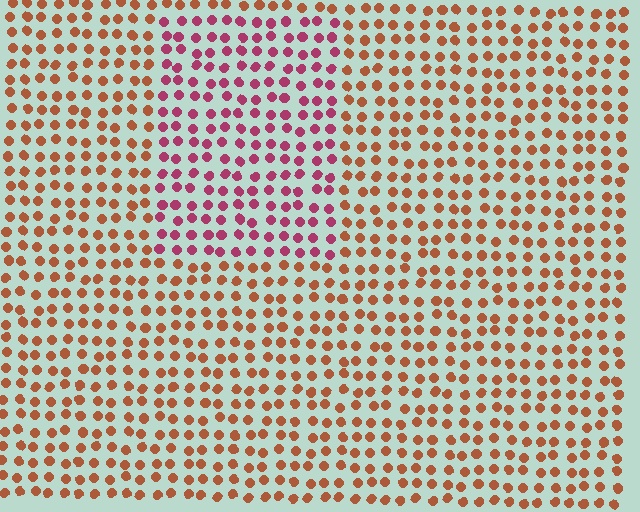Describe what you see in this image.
The image is filled with small brown elements in a uniform arrangement. A rectangle-shaped region is visible where the elements are tinted to a slightly different hue, forming a subtle color boundary.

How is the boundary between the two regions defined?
The boundary is defined purely by a slight shift in hue (about 44 degrees). Spacing, size, and orientation are identical on both sides.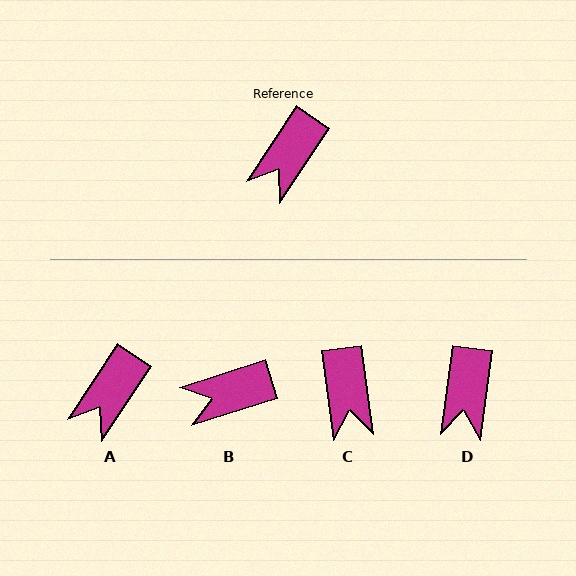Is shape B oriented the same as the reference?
No, it is off by about 39 degrees.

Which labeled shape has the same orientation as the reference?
A.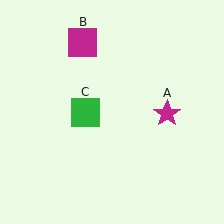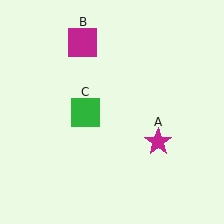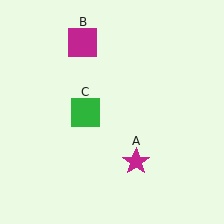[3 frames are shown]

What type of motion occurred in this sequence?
The magenta star (object A) rotated clockwise around the center of the scene.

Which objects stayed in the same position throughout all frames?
Magenta square (object B) and green square (object C) remained stationary.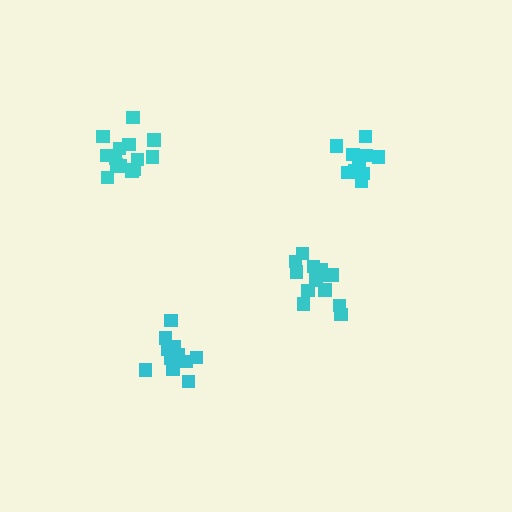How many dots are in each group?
Group 1: 10 dots, Group 2: 12 dots, Group 3: 14 dots, Group 4: 13 dots (49 total).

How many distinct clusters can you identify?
There are 4 distinct clusters.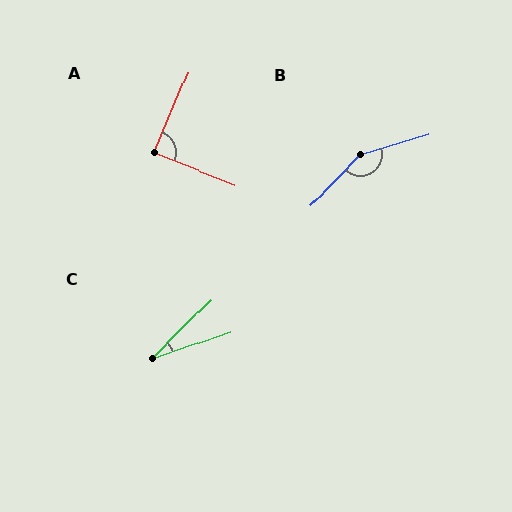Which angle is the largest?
B, at approximately 150 degrees.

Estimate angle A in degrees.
Approximately 89 degrees.